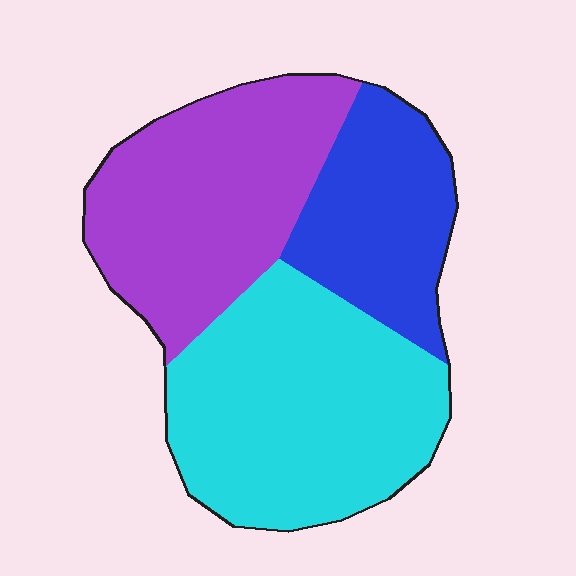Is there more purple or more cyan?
Cyan.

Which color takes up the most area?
Cyan, at roughly 40%.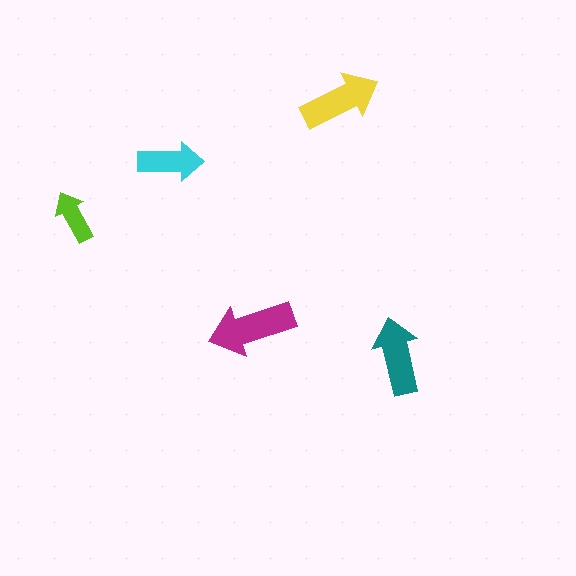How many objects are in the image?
There are 5 objects in the image.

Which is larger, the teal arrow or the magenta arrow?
The magenta one.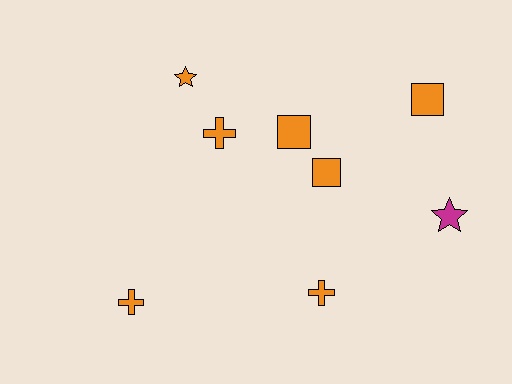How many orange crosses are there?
There are 3 orange crosses.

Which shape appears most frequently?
Cross, with 3 objects.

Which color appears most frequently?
Orange, with 7 objects.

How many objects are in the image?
There are 8 objects.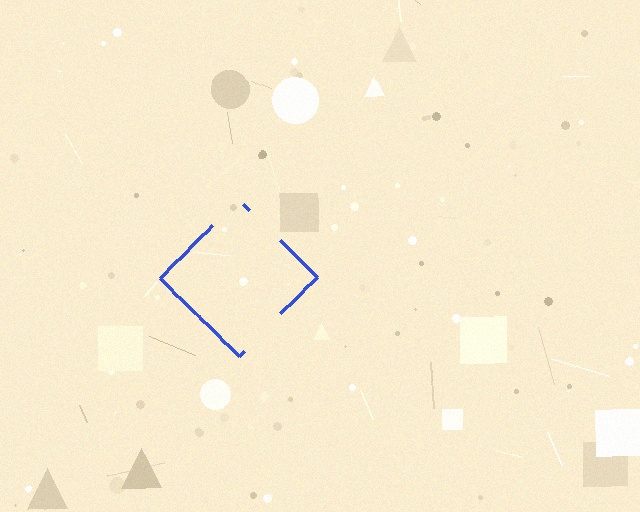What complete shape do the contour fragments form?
The contour fragments form a diamond.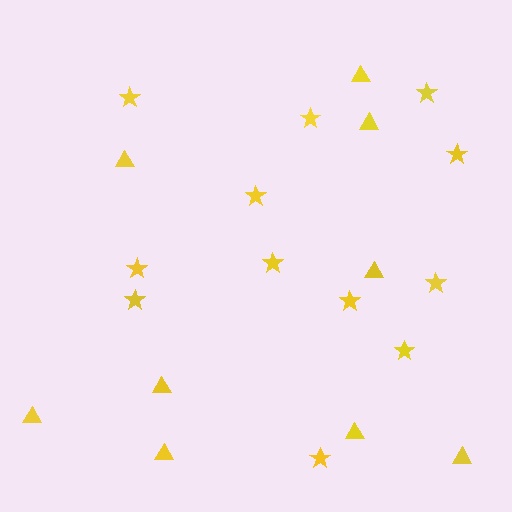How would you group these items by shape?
There are 2 groups: one group of triangles (9) and one group of stars (12).